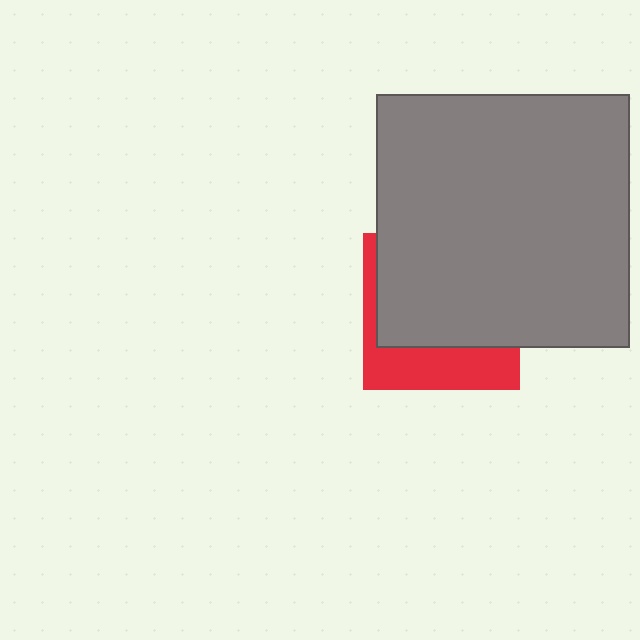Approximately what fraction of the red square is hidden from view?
Roughly 67% of the red square is hidden behind the gray square.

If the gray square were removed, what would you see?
You would see the complete red square.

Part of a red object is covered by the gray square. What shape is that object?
It is a square.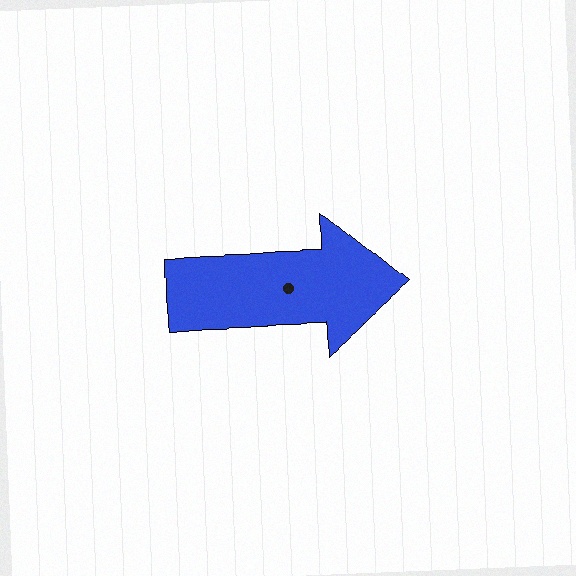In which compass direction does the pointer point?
East.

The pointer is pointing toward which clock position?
Roughly 3 o'clock.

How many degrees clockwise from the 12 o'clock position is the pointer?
Approximately 88 degrees.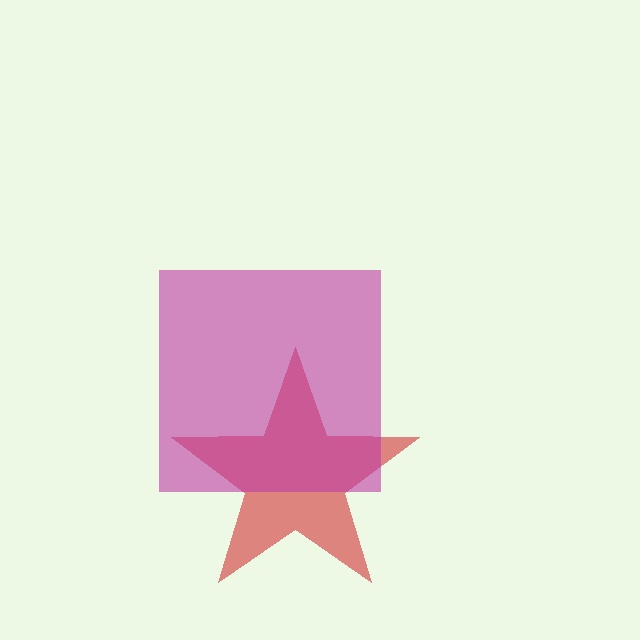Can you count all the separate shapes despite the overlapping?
Yes, there are 2 separate shapes.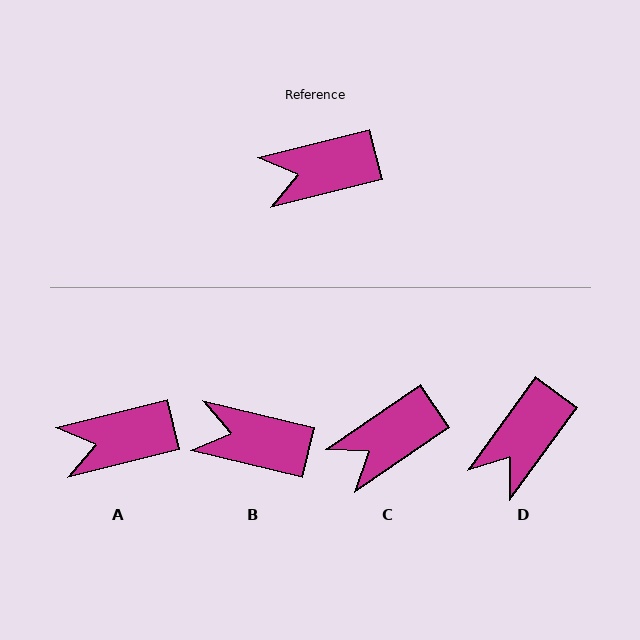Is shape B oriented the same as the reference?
No, it is off by about 28 degrees.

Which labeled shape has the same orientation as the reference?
A.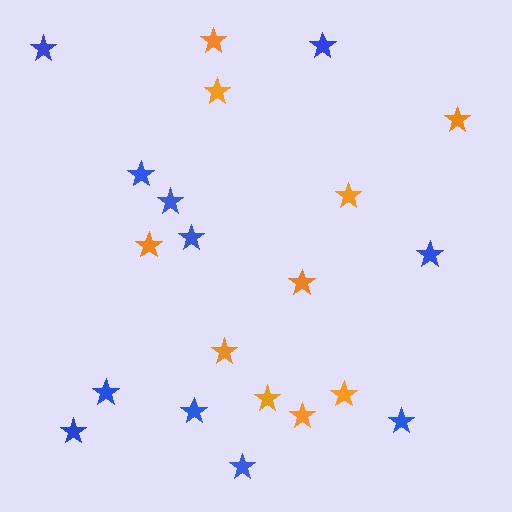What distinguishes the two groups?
There are 2 groups: one group of orange stars (10) and one group of blue stars (11).